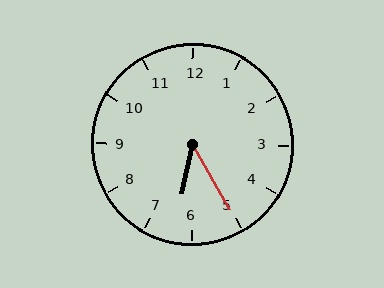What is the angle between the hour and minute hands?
Approximately 42 degrees.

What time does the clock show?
6:25.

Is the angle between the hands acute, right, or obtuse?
It is acute.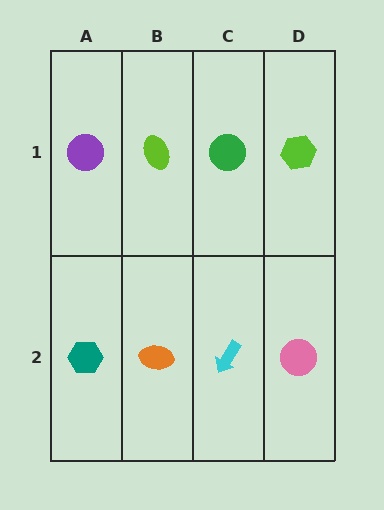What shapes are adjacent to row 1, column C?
A cyan arrow (row 2, column C), a lime ellipse (row 1, column B), a lime hexagon (row 1, column D).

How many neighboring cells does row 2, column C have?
3.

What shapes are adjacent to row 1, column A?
A teal hexagon (row 2, column A), a lime ellipse (row 1, column B).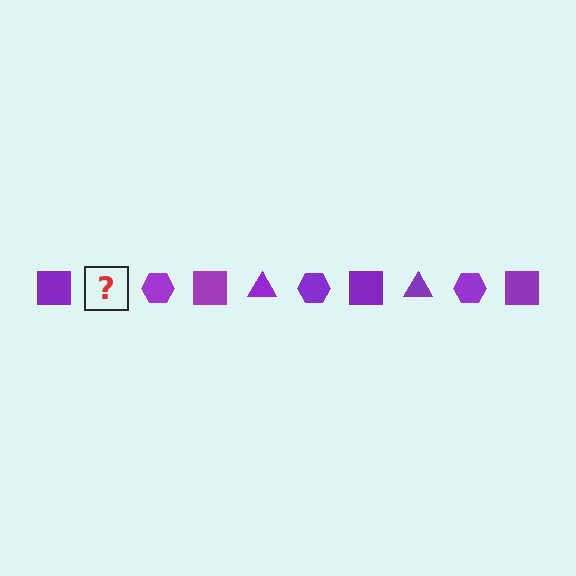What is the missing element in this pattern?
The missing element is a purple triangle.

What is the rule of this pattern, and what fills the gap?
The rule is that the pattern cycles through square, triangle, hexagon shapes in purple. The gap should be filled with a purple triangle.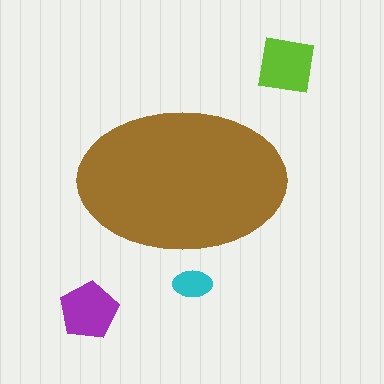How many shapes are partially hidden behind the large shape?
1 shape is partially hidden.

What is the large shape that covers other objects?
A brown ellipse.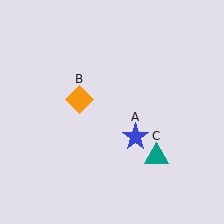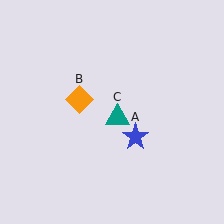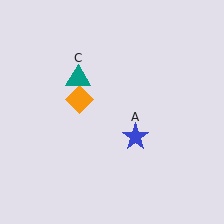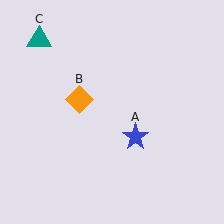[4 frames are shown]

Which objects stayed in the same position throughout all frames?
Blue star (object A) and orange diamond (object B) remained stationary.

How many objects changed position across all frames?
1 object changed position: teal triangle (object C).